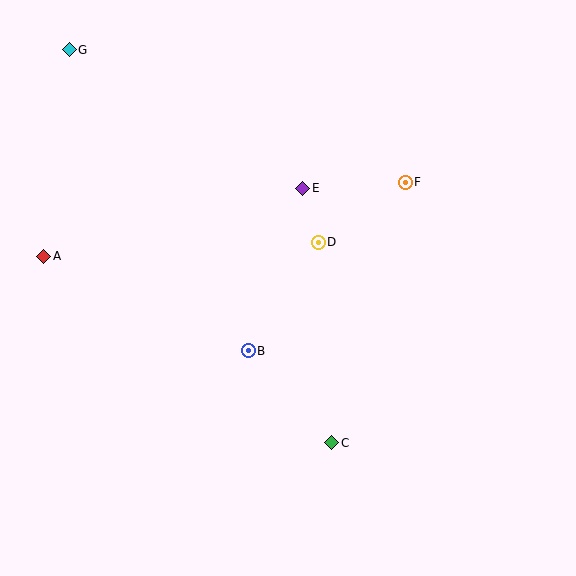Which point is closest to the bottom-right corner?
Point C is closest to the bottom-right corner.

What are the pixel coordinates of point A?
Point A is at (44, 256).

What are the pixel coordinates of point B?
Point B is at (248, 351).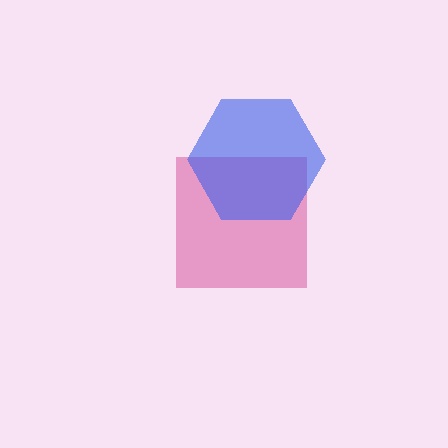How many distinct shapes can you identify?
There are 2 distinct shapes: a magenta square, a blue hexagon.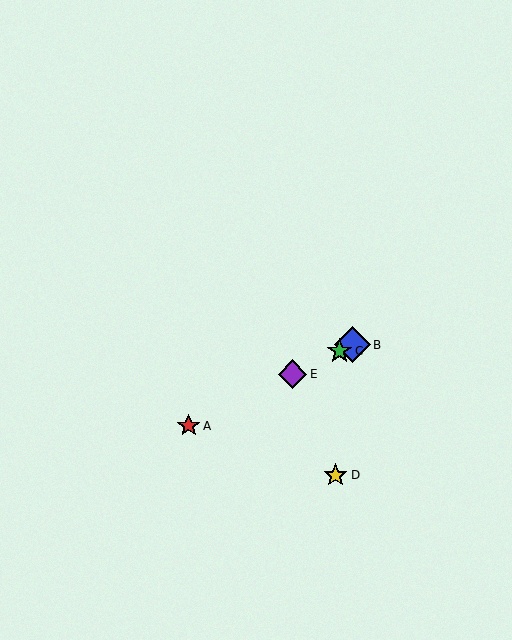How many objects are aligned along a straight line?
4 objects (A, B, C, E) are aligned along a straight line.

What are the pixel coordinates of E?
Object E is at (293, 374).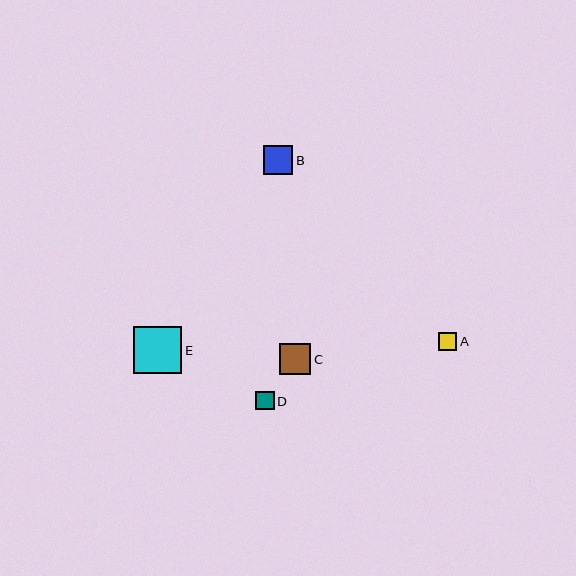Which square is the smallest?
Square D is the smallest with a size of approximately 19 pixels.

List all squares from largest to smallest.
From largest to smallest: E, C, B, A, D.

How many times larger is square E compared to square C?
Square E is approximately 1.5 times the size of square C.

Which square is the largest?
Square E is the largest with a size of approximately 48 pixels.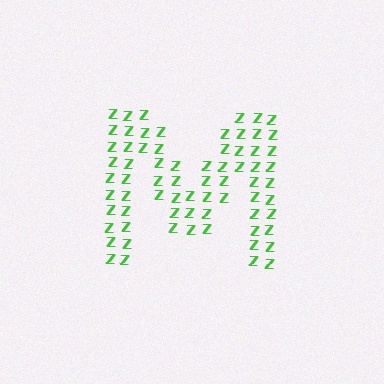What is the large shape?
The large shape is the letter M.